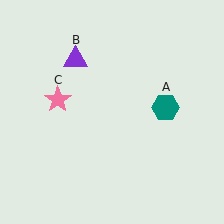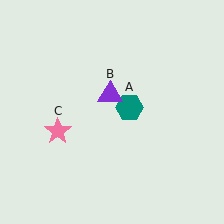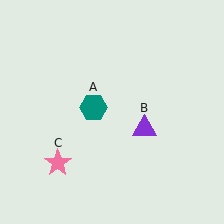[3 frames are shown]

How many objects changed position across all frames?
3 objects changed position: teal hexagon (object A), purple triangle (object B), pink star (object C).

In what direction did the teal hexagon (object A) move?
The teal hexagon (object A) moved left.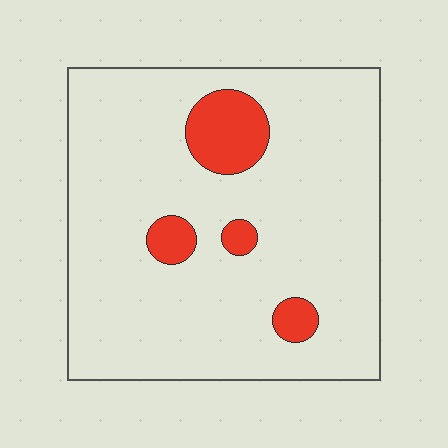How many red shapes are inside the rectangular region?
4.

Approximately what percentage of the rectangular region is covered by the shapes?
Approximately 10%.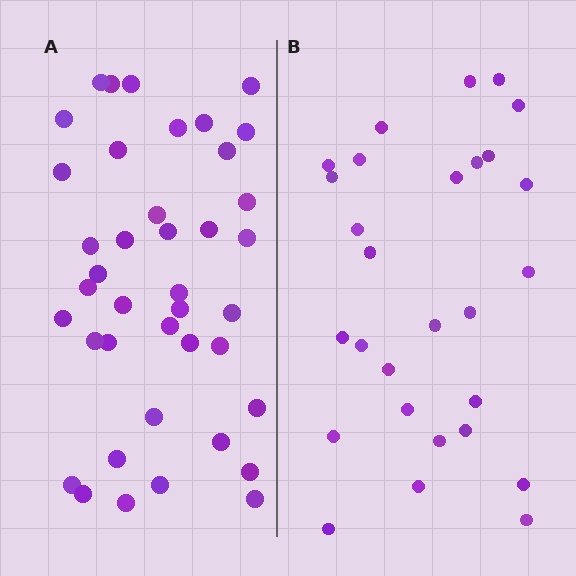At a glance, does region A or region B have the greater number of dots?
Region A (the left region) has more dots.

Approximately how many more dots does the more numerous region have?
Region A has roughly 12 or so more dots than region B.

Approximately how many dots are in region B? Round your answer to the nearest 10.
About 30 dots. (The exact count is 28, which rounds to 30.)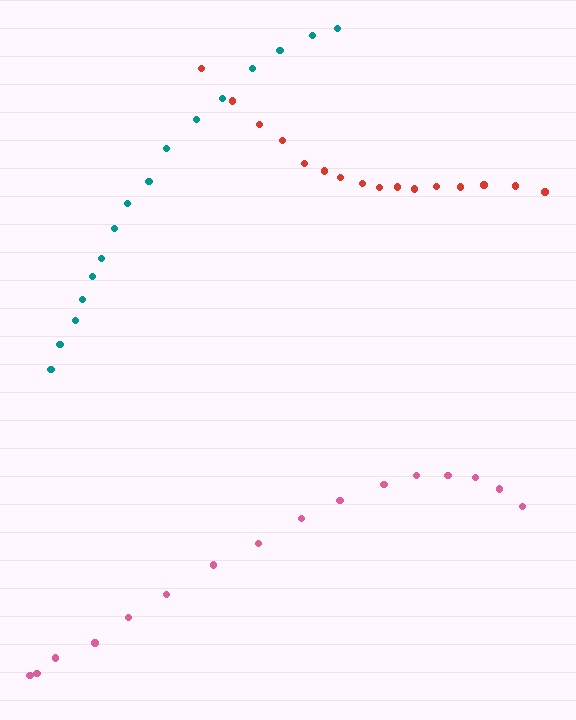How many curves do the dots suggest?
There are 3 distinct paths.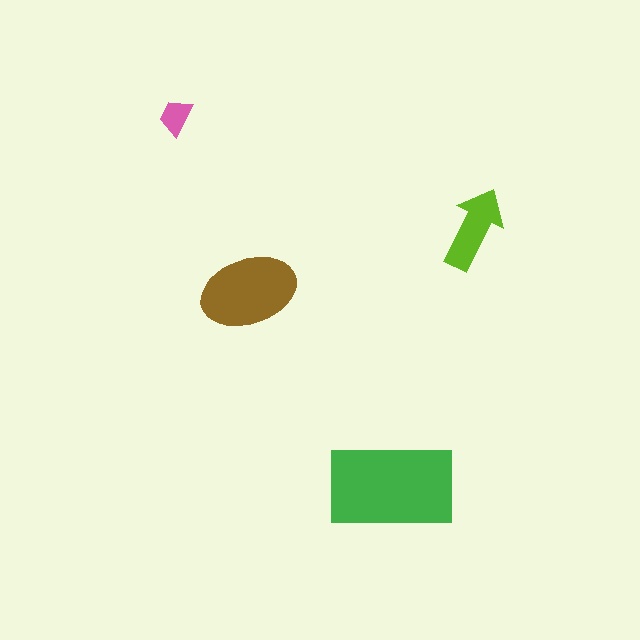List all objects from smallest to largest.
The pink trapezoid, the lime arrow, the brown ellipse, the green rectangle.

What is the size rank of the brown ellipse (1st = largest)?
2nd.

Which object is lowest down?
The green rectangle is bottommost.